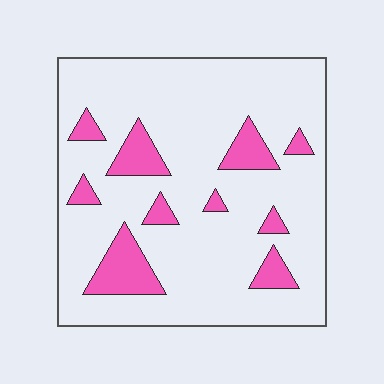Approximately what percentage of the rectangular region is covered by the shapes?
Approximately 15%.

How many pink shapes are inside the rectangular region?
10.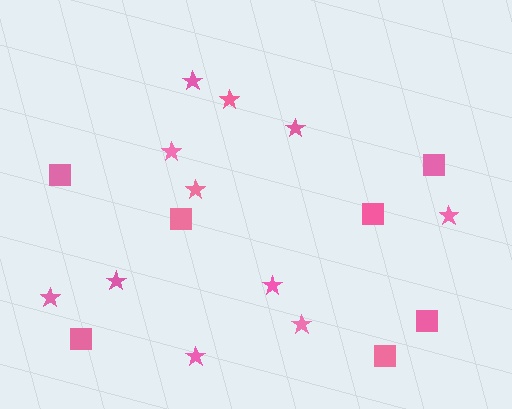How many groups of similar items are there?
There are 2 groups: one group of squares (7) and one group of stars (11).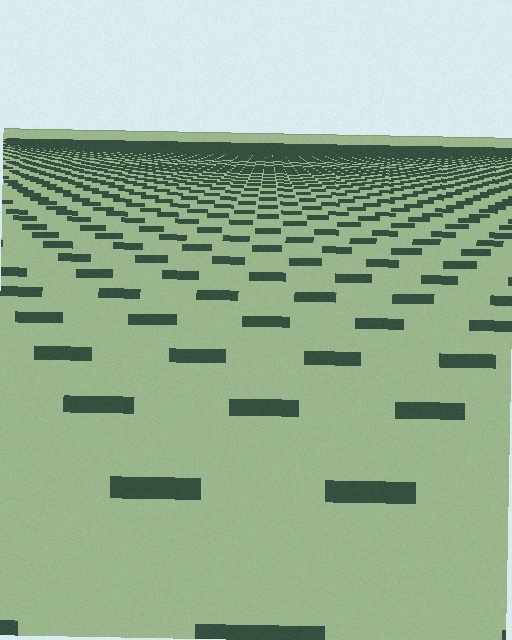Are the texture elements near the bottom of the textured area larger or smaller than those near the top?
Larger. Near the bottom, elements are closer to the viewer and appear at a bigger on-screen size.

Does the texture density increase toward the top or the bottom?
Density increases toward the top.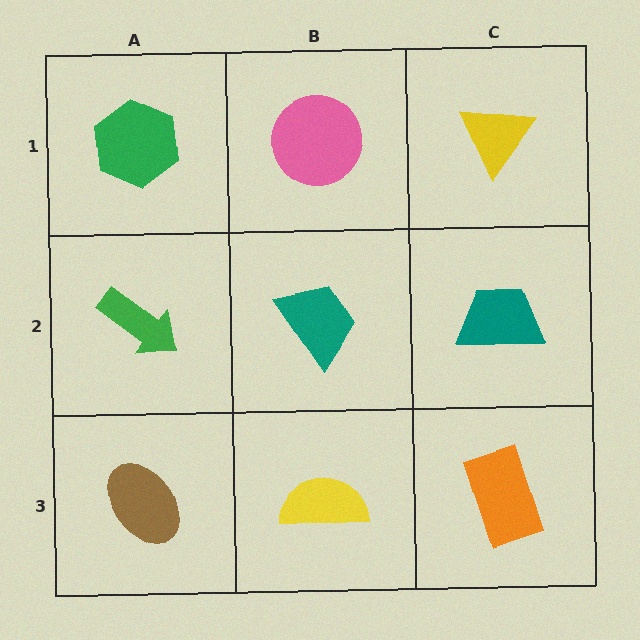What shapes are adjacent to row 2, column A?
A green hexagon (row 1, column A), a brown ellipse (row 3, column A), a teal trapezoid (row 2, column B).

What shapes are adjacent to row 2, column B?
A pink circle (row 1, column B), a yellow semicircle (row 3, column B), a green arrow (row 2, column A), a teal trapezoid (row 2, column C).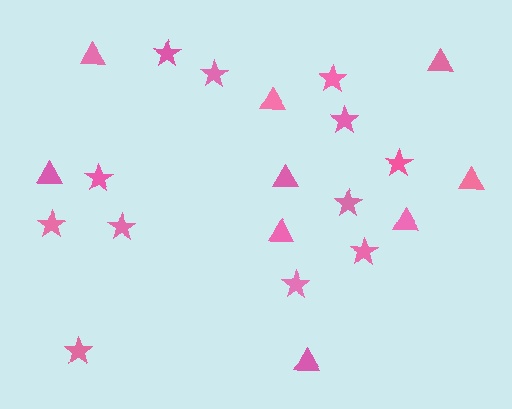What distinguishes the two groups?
There are 2 groups: one group of stars (12) and one group of triangles (9).